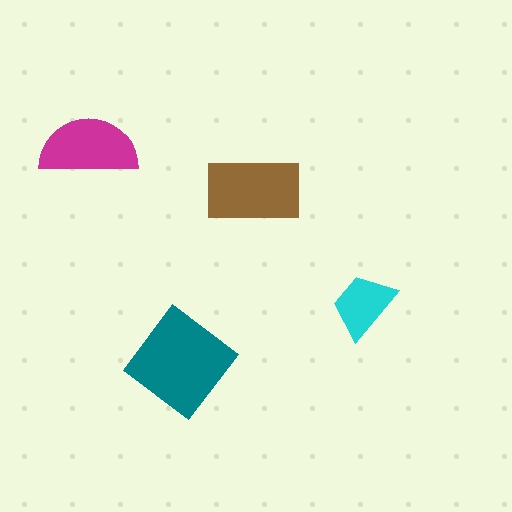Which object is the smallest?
The cyan trapezoid.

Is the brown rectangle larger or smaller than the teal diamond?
Smaller.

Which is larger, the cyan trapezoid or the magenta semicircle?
The magenta semicircle.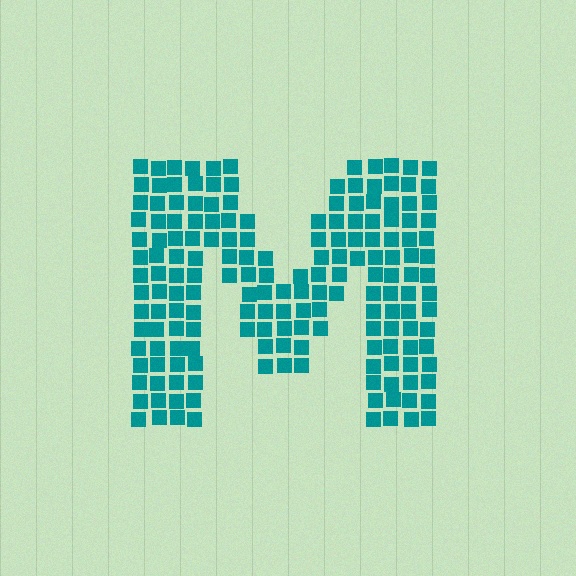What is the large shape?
The large shape is the letter M.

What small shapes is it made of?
It is made of small squares.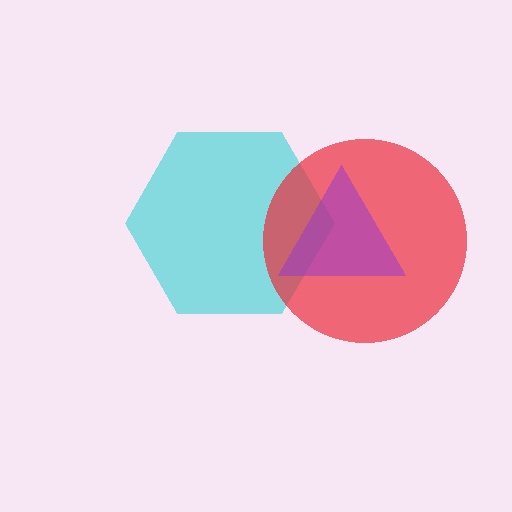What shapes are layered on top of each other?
The layered shapes are: a cyan hexagon, a red circle, a purple triangle.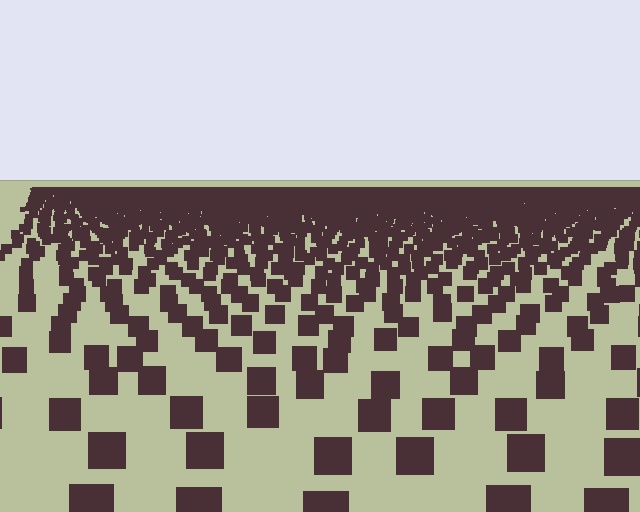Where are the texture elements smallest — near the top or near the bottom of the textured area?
Near the top.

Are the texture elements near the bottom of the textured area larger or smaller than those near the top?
Larger. Near the bottom, elements are closer to the viewer and appear at a bigger on-screen size.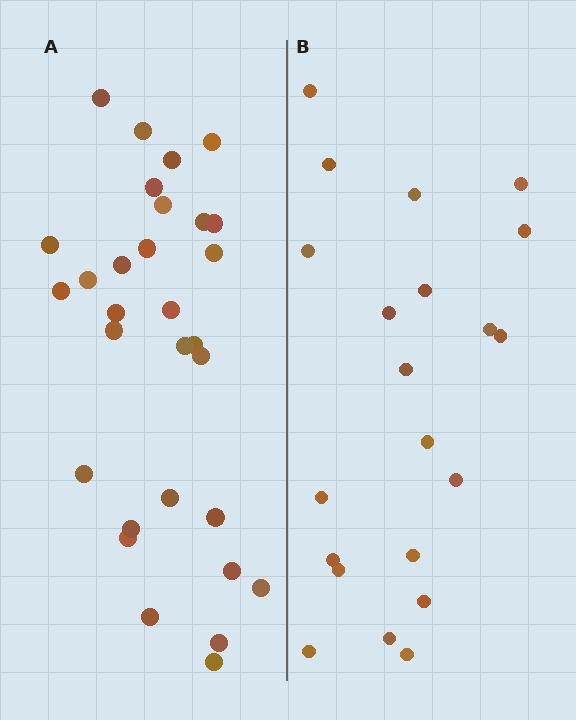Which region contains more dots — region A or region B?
Region A (the left region) has more dots.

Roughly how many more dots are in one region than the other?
Region A has roughly 8 or so more dots than region B.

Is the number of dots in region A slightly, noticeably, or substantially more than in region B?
Region A has noticeably more, but not dramatically so. The ratio is roughly 1.4 to 1.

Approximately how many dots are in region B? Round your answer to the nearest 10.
About 20 dots. (The exact count is 21, which rounds to 20.)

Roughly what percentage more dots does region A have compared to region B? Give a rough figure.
About 45% more.